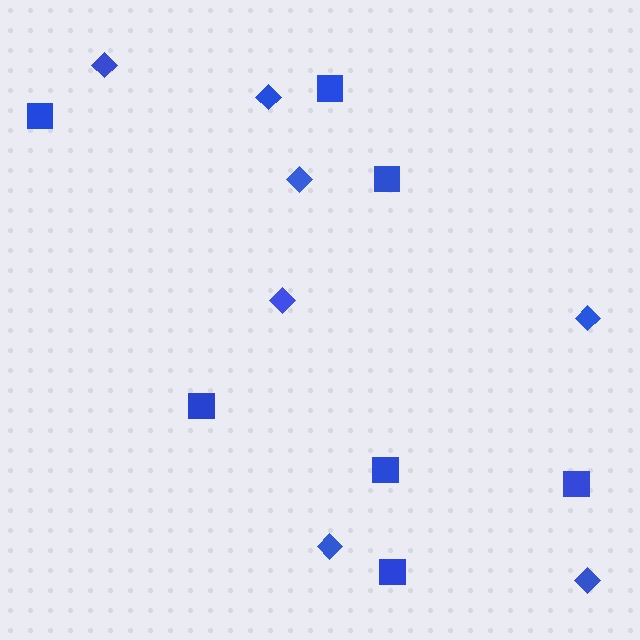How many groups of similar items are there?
There are 2 groups: one group of diamonds (7) and one group of squares (7).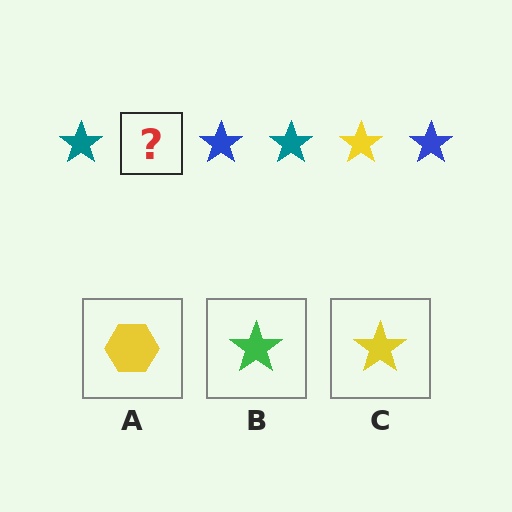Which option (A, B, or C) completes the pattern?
C.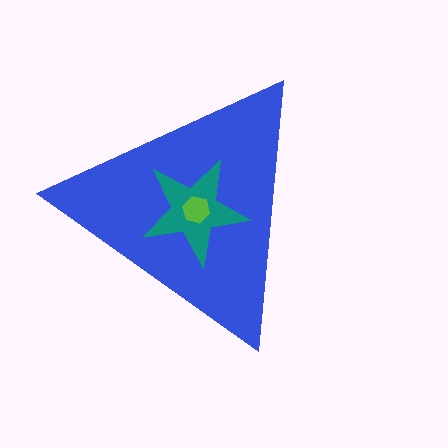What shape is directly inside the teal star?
The lime hexagon.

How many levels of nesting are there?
3.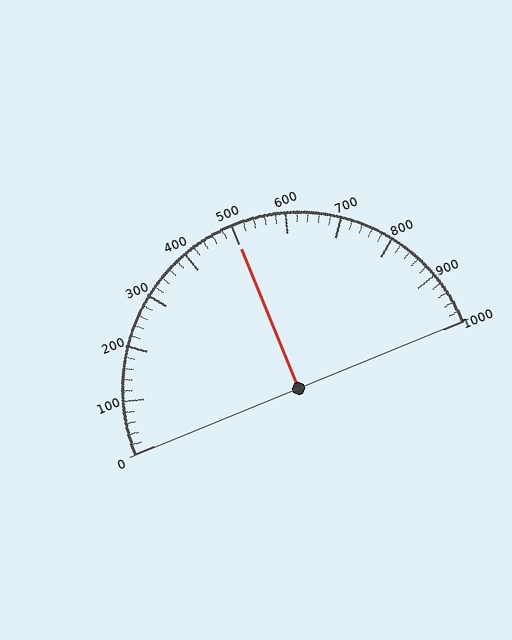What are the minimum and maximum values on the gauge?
The gauge ranges from 0 to 1000.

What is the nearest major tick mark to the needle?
The nearest major tick mark is 500.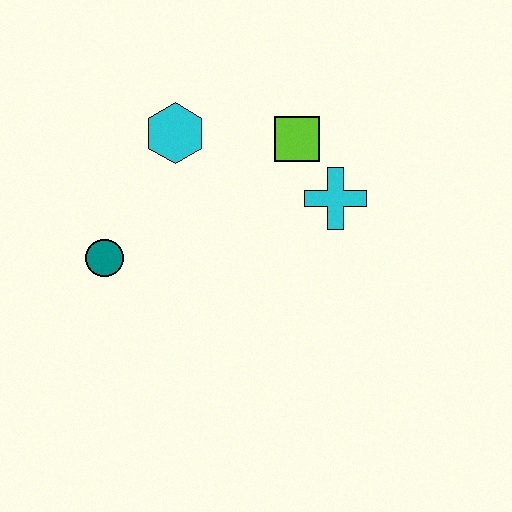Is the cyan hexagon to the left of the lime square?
Yes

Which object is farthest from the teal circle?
The cyan cross is farthest from the teal circle.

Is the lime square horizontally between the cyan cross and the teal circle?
Yes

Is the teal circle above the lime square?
No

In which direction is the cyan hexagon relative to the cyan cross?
The cyan hexagon is to the left of the cyan cross.